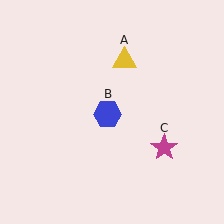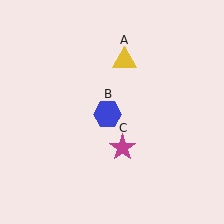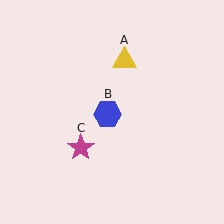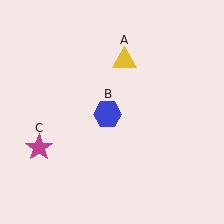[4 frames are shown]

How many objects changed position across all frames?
1 object changed position: magenta star (object C).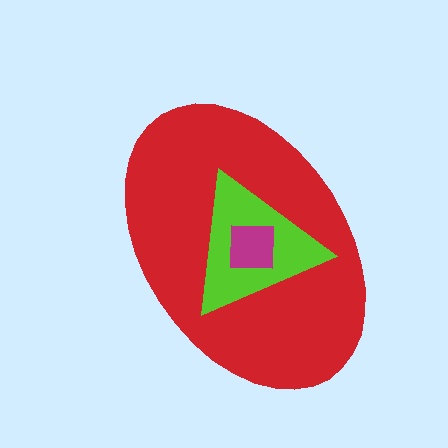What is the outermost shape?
The red ellipse.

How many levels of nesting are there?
3.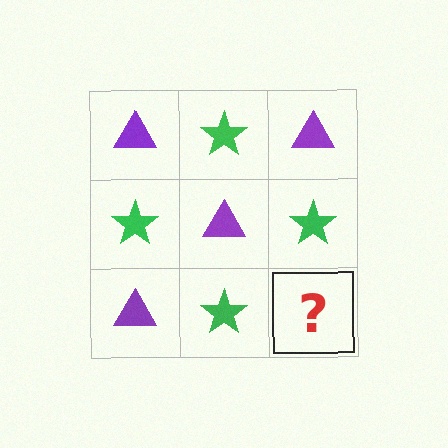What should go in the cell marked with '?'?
The missing cell should contain a purple triangle.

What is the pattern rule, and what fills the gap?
The rule is that it alternates purple triangle and green star in a checkerboard pattern. The gap should be filled with a purple triangle.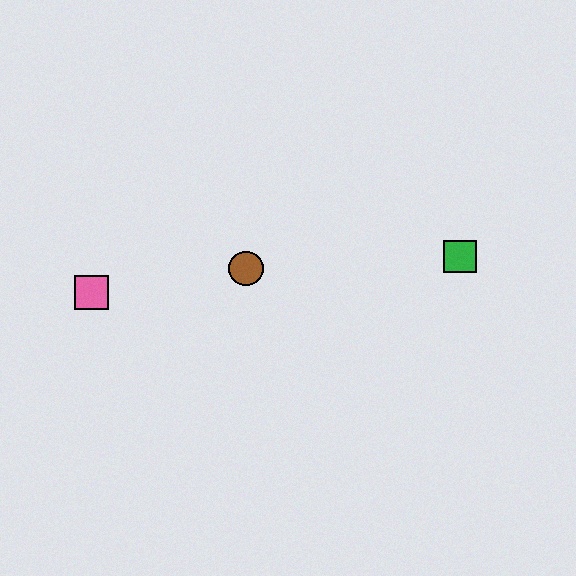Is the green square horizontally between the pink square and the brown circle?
No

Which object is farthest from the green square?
The pink square is farthest from the green square.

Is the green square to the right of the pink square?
Yes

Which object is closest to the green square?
The brown circle is closest to the green square.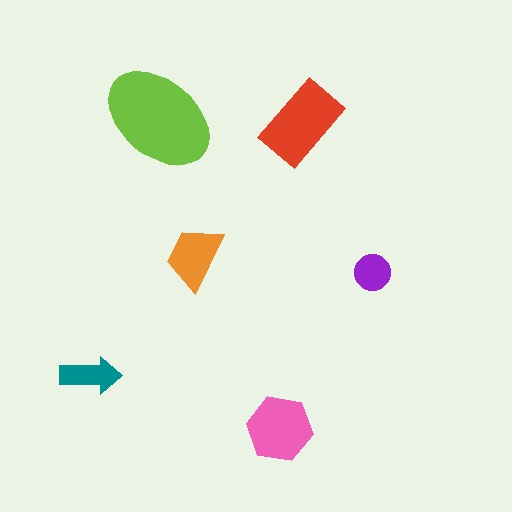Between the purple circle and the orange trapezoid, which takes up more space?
The orange trapezoid.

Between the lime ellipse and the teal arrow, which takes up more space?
The lime ellipse.